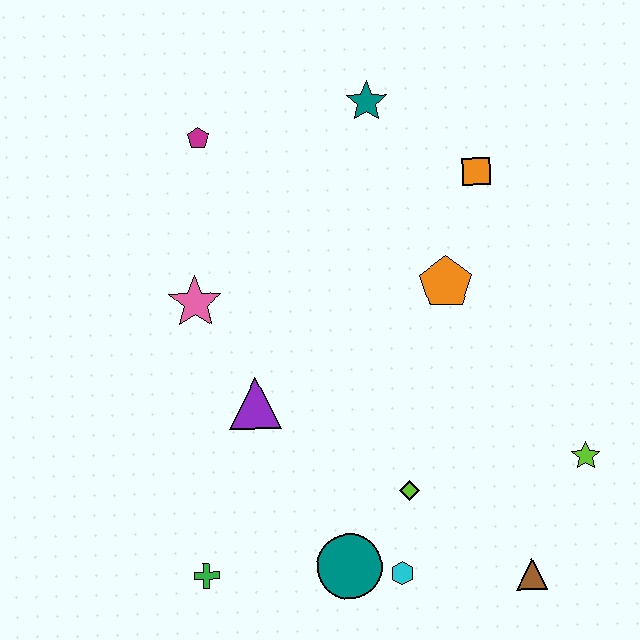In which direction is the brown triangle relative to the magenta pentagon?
The brown triangle is below the magenta pentagon.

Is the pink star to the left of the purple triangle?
Yes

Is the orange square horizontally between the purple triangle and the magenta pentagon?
No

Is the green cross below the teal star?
Yes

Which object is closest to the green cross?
The teal circle is closest to the green cross.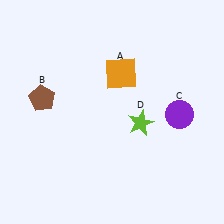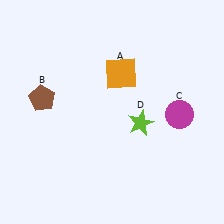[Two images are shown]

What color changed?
The circle (C) changed from purple in Image 1 to magenta in Image 2.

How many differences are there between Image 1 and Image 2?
There is 1 difference between the two images.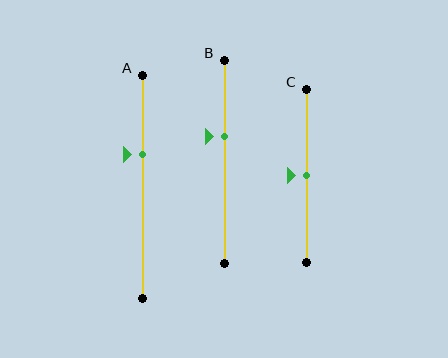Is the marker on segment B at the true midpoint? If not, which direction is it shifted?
No, the marker on segment B is shifted upward by about 12% of the segment length.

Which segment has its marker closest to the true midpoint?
Segment C has its marker closest to the true midpoint.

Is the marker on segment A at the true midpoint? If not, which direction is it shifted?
No, the marker on segment A is shifted upward by about 15% of the segment length.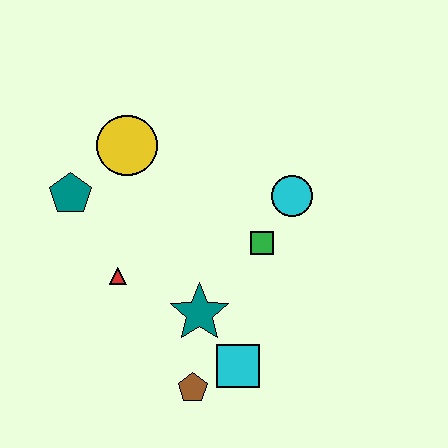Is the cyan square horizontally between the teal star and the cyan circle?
Yes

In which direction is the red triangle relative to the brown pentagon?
The red triangle is above the brown pentagon.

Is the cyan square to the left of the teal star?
No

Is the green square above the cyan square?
Yes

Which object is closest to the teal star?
The cyan square is closest to the teal star.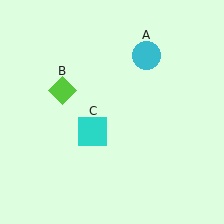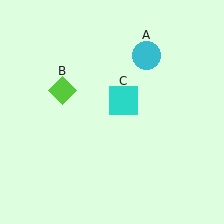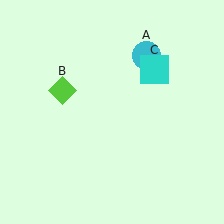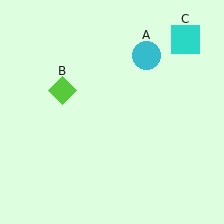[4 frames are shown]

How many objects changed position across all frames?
1 object changed position: cyan square (object C).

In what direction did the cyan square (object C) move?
The cyan square (object C) moved up and to the right.